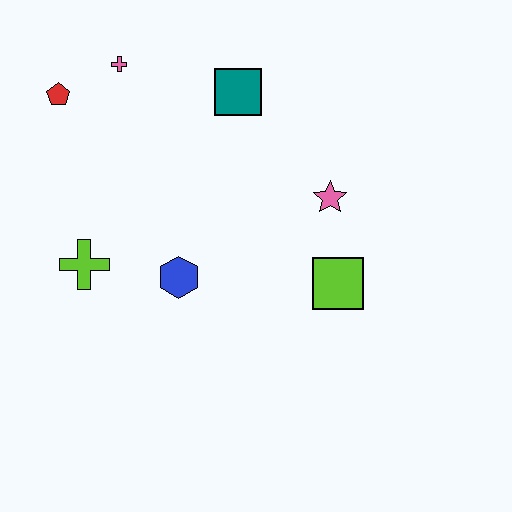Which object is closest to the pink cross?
The red pentagon is closest to the pink cross.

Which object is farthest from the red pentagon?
The lime square is farthest from the red pentagon.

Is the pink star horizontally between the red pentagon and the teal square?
No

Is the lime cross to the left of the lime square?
Yes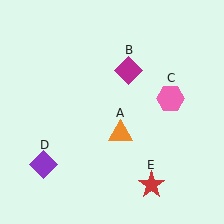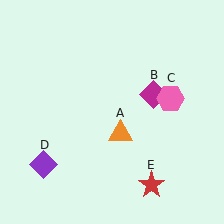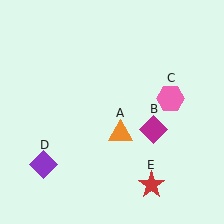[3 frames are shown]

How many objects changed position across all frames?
1 object changed position: magenta diamond (object B).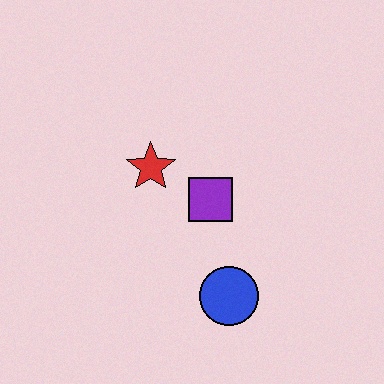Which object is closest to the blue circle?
The purple square is closest to the blue circle.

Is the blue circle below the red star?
Yes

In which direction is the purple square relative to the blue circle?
The purple square is above the blue circle.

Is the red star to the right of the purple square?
No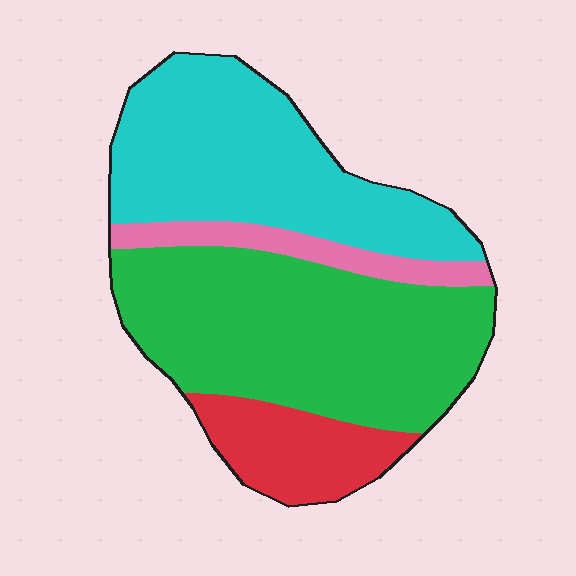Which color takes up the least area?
Pink, at roughly 10%.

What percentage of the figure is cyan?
Cyan takes up about one third (1/3) of the figure.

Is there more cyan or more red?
Cyan.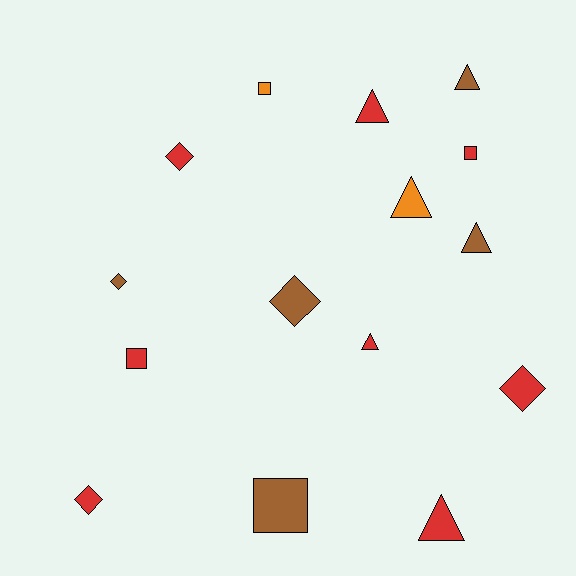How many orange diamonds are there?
There are no orange diamonds.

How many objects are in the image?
There are 15 objects.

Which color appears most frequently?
Red, with 8 objects.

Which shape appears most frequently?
Triangle, with 6 objects.